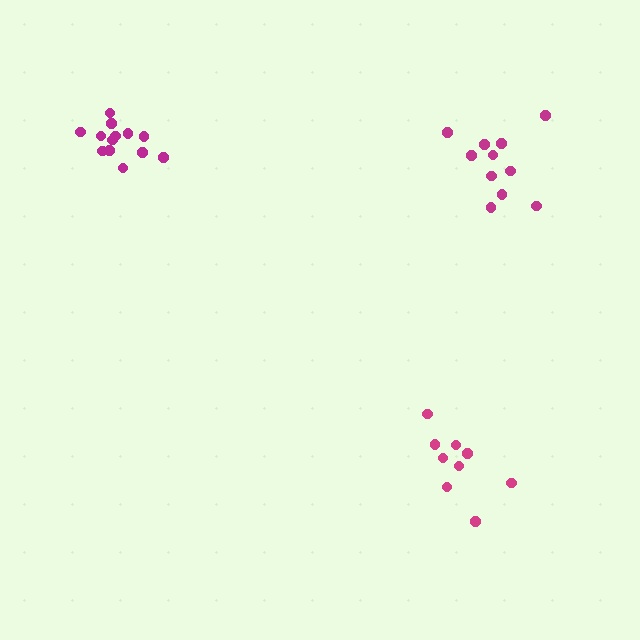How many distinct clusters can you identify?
There are 3 distinct clusters.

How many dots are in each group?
Group 1: 11 dots, Group 2: 14 dots, Group 3: 9 dots (34 total).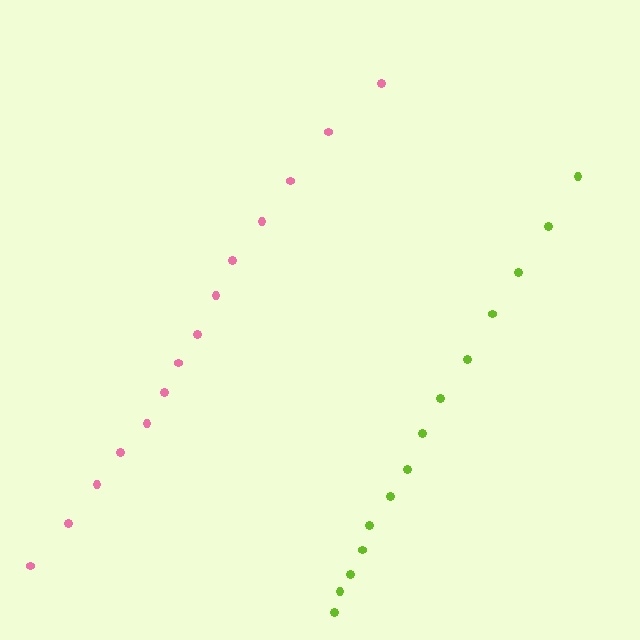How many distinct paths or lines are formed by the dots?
There are 2 distinct paths.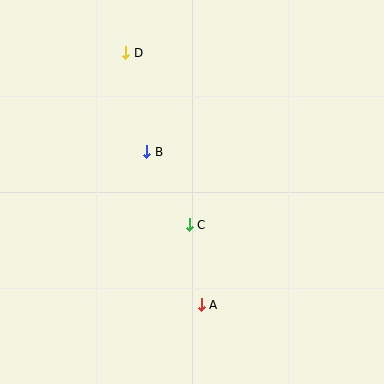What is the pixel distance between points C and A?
The distance between C and A is 81 pixels.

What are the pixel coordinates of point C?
Point C is at (189, 225).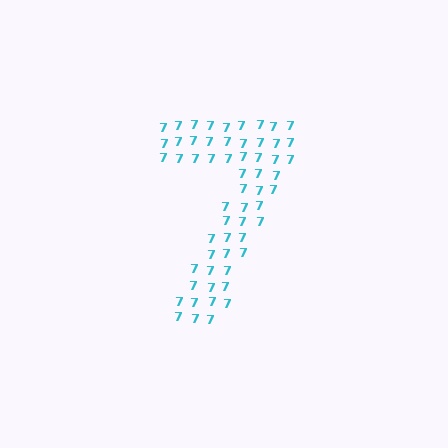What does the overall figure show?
The overall figure shows the digit 7.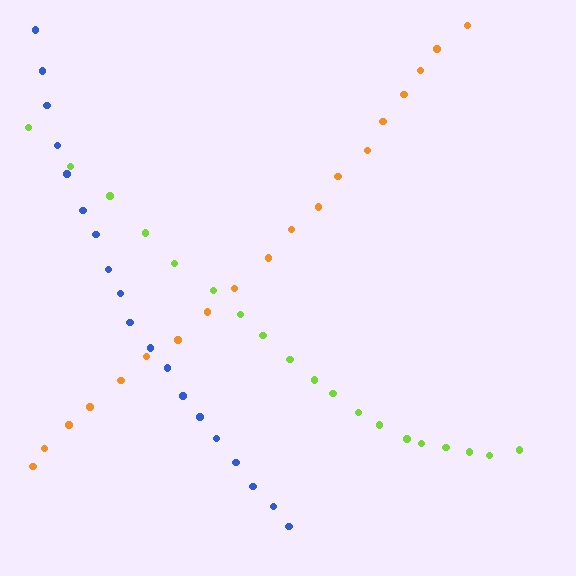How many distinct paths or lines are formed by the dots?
There are 3 distinct paths.